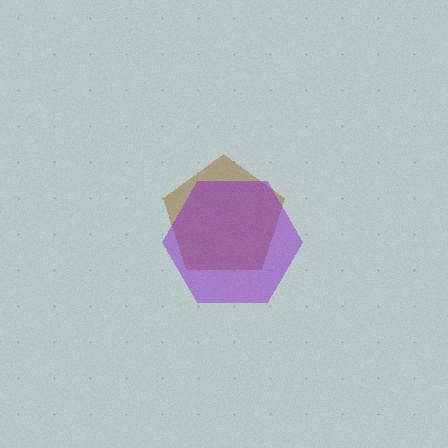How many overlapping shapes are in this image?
There are 2 overlapping shapes in the image.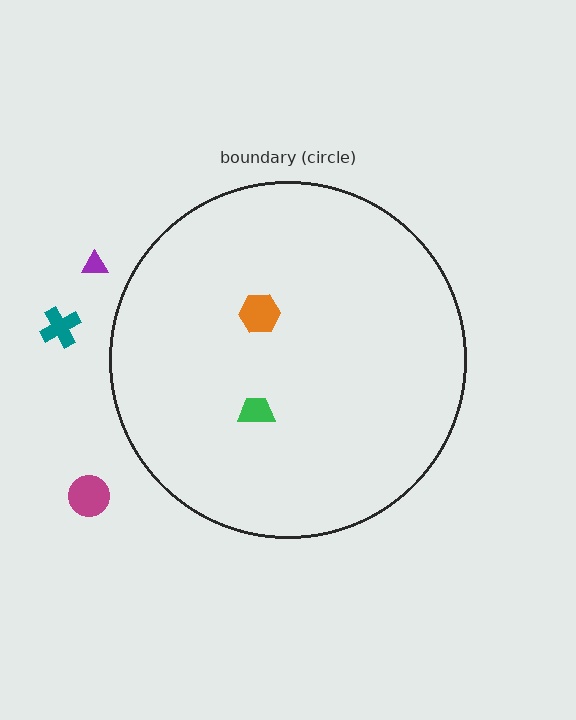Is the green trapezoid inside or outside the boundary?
Inside.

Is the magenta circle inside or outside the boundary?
Outside.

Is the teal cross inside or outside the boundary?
Outside.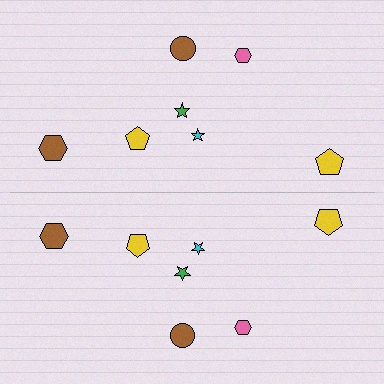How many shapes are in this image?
There are 14 shapes in this image.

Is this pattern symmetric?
Yes, this pattern has bilateral (reflection) symmetry.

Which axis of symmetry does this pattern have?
The pattern has a horizontal axis of symmetry running through the center of the image.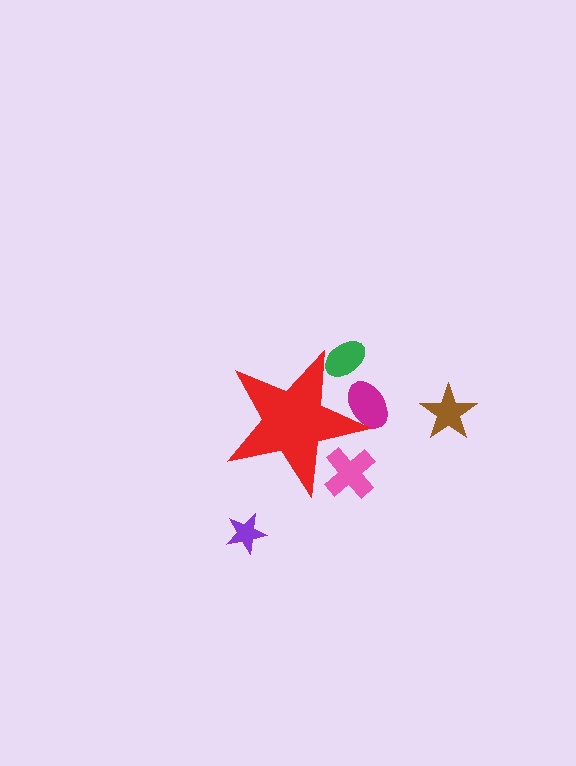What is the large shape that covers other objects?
A red star.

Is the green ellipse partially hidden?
Yes, the green ellipse is partially hidden behind the red star.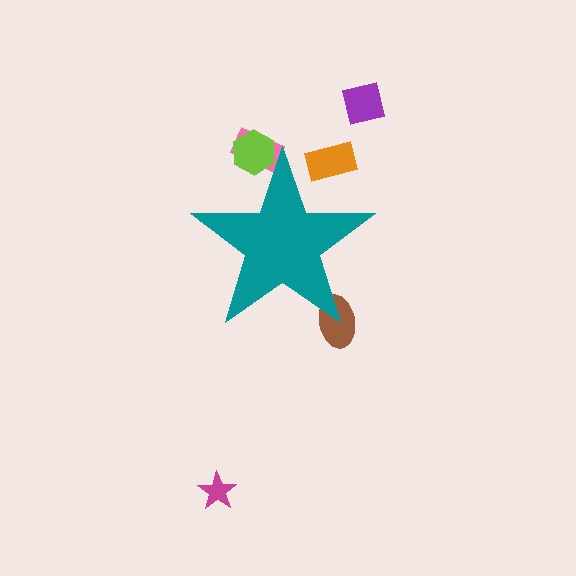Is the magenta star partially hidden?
No, the magenta star is fully visible.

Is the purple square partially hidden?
No, the purple square is fully visible.